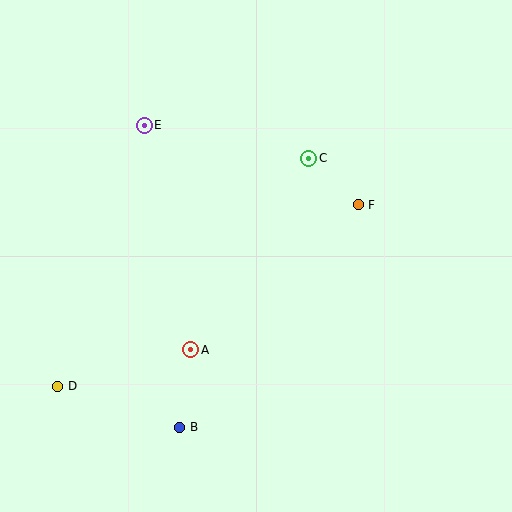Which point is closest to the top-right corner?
Point F is closest to the top-right corner.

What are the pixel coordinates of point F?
Point F is at (358, 205).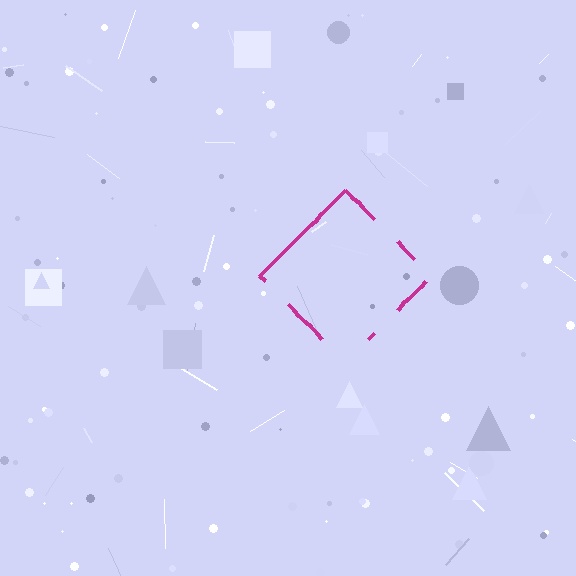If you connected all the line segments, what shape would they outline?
They would outline a diamond.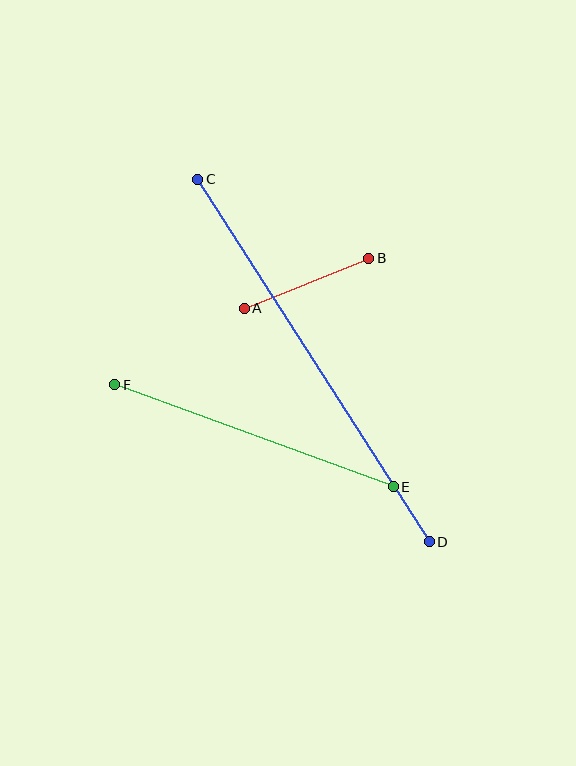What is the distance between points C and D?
The distance is approximately 430 pixels.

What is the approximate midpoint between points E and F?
The midpoint is at approximately (254, 436) pixels.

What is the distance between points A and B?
The distance is approximately 134 pixels.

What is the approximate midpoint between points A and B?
The midpoint is at approximately (306, 283) pixels.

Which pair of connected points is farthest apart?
Points C and D are farthest apart.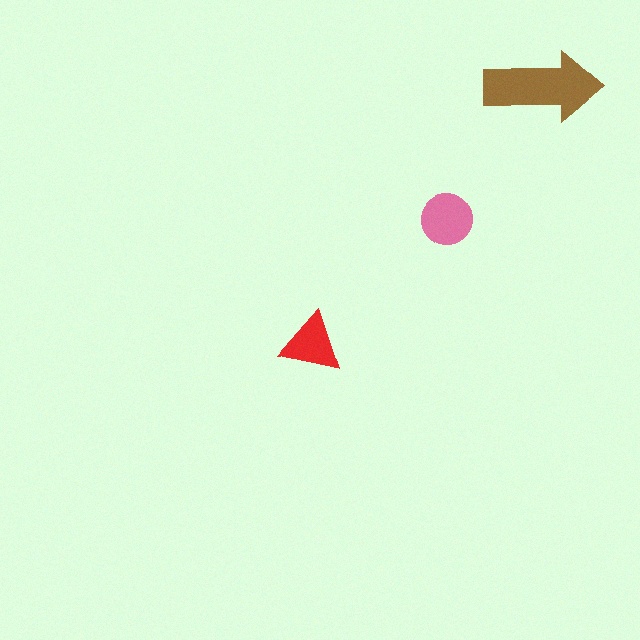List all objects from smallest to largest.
The red triangle, the pink circle, the brown arrow.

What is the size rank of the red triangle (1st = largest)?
3rd.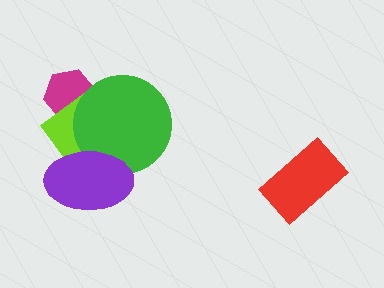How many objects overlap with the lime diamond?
3 objects overlap with the lime diamond.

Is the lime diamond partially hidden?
Yes, it is partially covered by another shape.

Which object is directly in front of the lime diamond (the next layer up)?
The green circle is directly in front of the lime diamond.